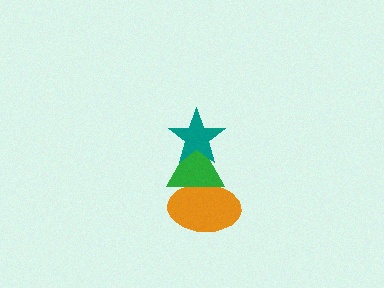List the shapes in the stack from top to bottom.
From top to bottom: the teal star, the green triangle, the orange ellipse.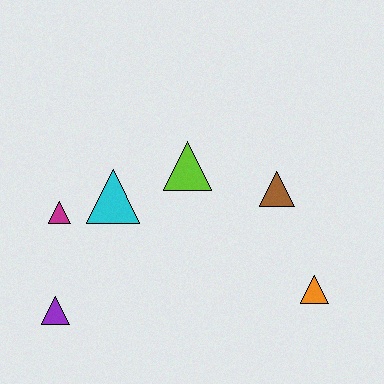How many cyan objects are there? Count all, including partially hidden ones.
There is 1 cyan object.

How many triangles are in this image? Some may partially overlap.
There are 6 triangles.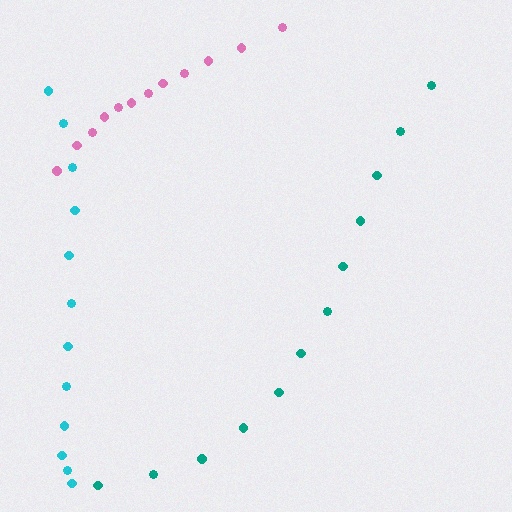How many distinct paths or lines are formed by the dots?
There are 3 distinct paths.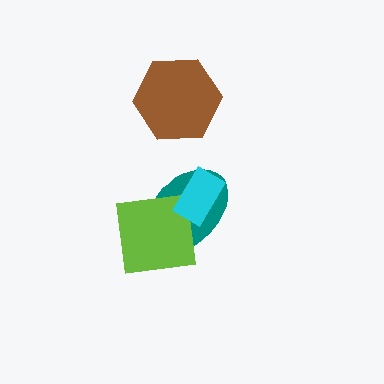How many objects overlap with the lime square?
2 objects overlap with the lime square.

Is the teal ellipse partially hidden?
Yes, it is partially covered by another shape.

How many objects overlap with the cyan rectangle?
2 objects overlap with the cyan rectangle.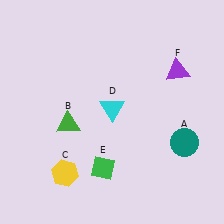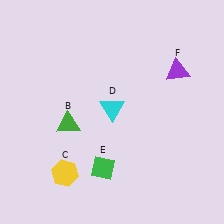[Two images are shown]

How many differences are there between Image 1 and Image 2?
There is 1 difference between the two images.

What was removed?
The teal circle (A) was removed in Image 2.